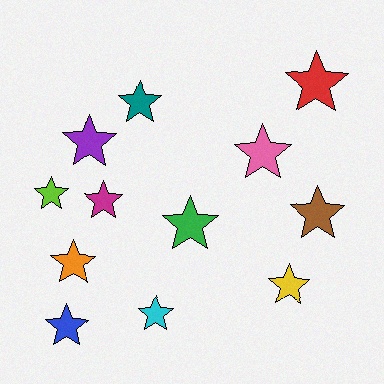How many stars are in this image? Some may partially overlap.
There are 12 stars.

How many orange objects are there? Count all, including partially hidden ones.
There is 1 orange object.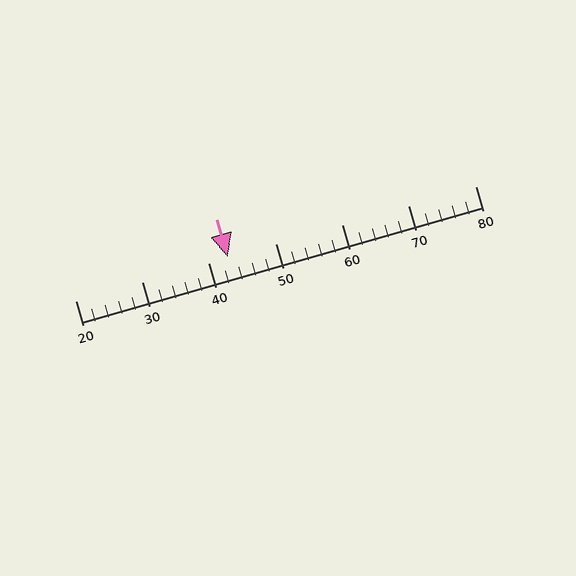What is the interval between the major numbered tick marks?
The major tick marks are spaced 10 units apart.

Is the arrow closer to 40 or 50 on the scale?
The arrow is closer to 40.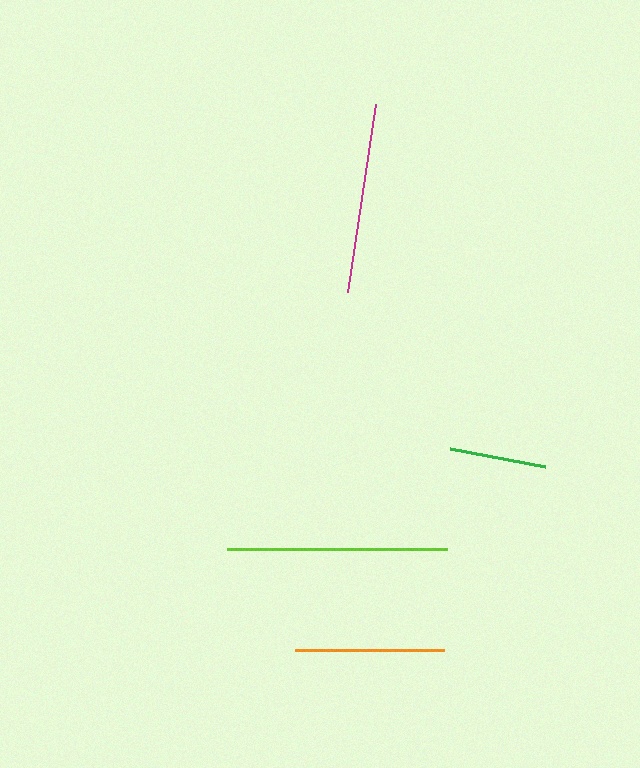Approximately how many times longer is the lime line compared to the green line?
The lime line is approximately 2.3 times the length of the green line.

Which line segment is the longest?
The lime line is the longest at approximately 220 pixels.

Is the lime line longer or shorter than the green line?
The lime line is longer than the green line.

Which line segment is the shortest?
The green line is the shortest at approximately 97 pixels.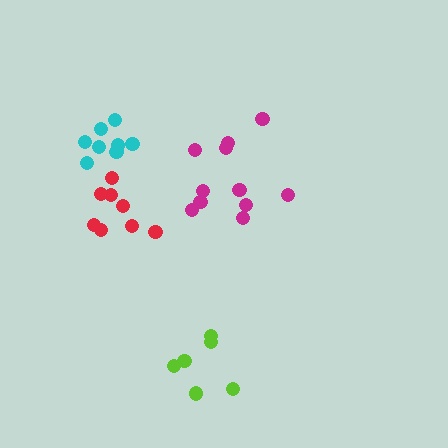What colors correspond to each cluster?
The clusters are colored: red, cyan, magenta, lime.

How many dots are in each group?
Group 1: 8 dots, Group 2: 8 dots, Group 3: 11 dots, Group 4: 6 dots (33 total).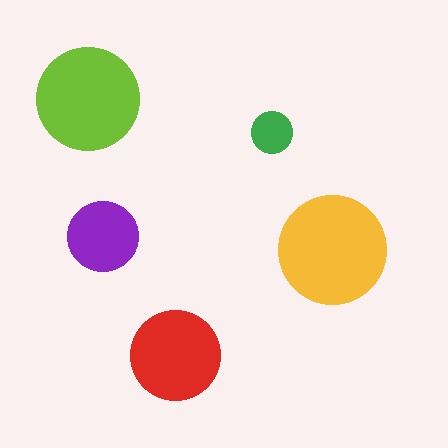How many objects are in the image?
There are 5 objects in the image.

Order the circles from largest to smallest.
the yellow one, the lime one, the red one, the purple one, the green one.